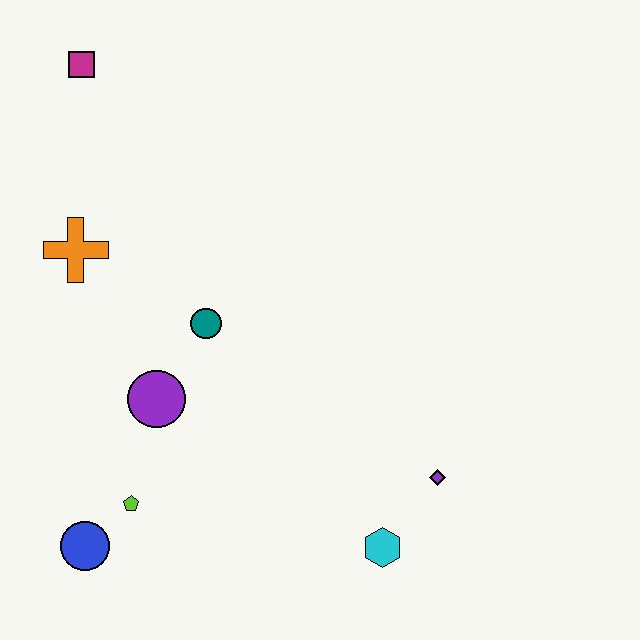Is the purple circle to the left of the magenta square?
No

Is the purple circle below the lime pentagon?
No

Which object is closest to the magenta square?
The orange cross is closest to the magenta square.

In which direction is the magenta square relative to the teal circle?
The magenta square is above the teal circle.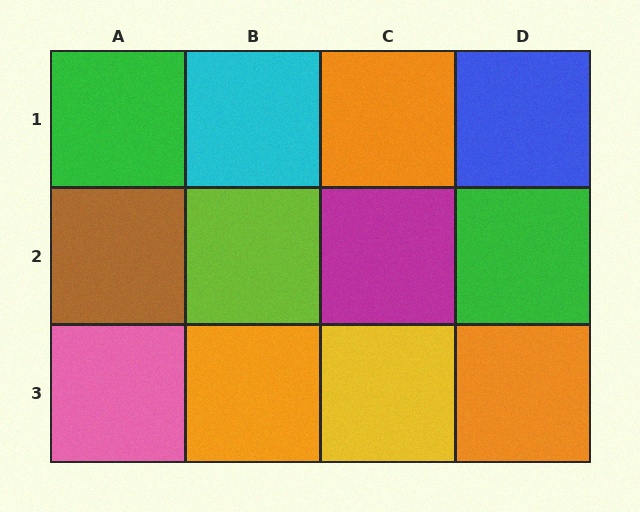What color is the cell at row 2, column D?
Green.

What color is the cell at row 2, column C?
Magenta.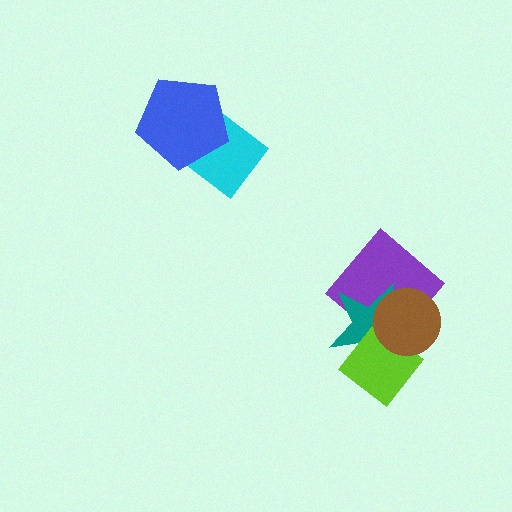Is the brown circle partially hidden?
No, no other shape covers it.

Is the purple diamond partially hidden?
Yes, it is partially covered by another shape.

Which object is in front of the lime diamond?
The brown circle is in front of the lime diamond.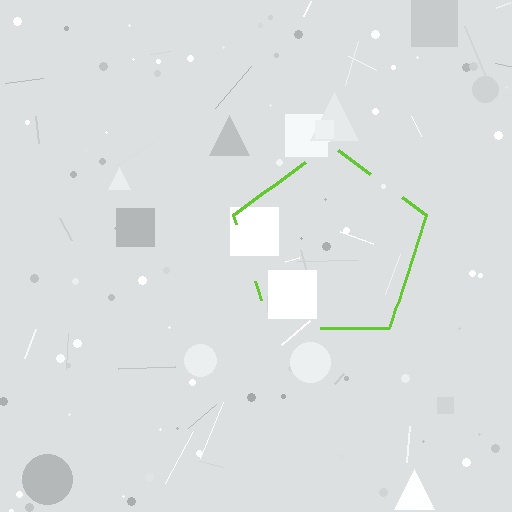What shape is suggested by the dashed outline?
The dashed outline suggests a pentagon.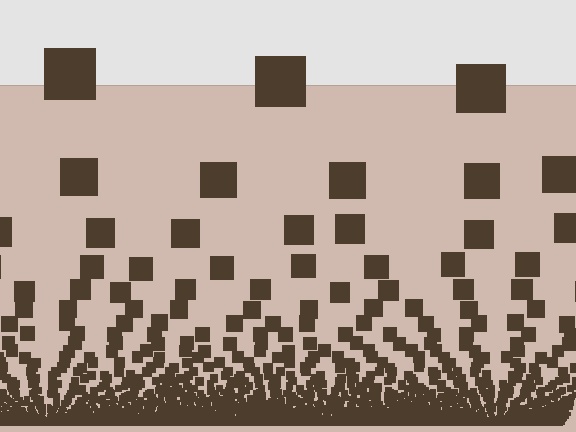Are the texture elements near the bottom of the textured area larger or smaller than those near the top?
Smaller. The gradient is inverted — elements near the bottom are smaller and denser.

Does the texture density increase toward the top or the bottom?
Density increases toward the bottom.